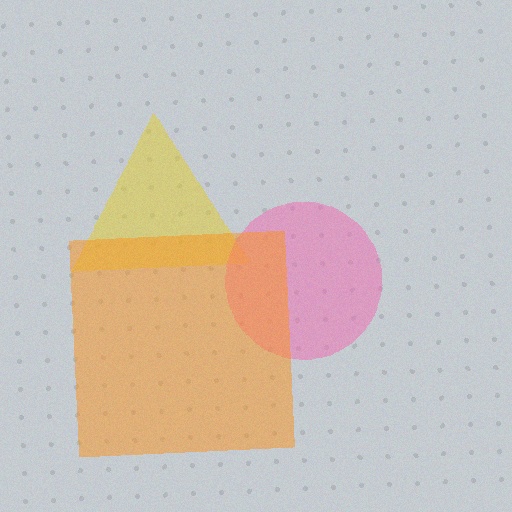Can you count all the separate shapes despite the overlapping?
Yes, there are 3 separate shapes.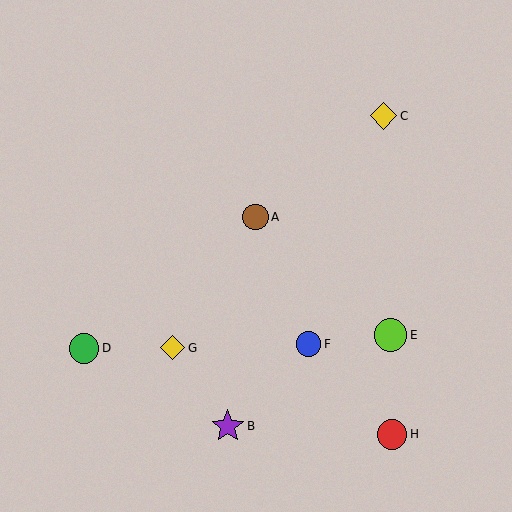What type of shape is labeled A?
Shape A is a brown circle.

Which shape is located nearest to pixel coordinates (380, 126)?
The yellow diamond (labeled C) at (383, 116) is nearest to that location.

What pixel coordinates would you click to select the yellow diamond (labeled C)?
Click at (383, 116) to select the yellow diamond C.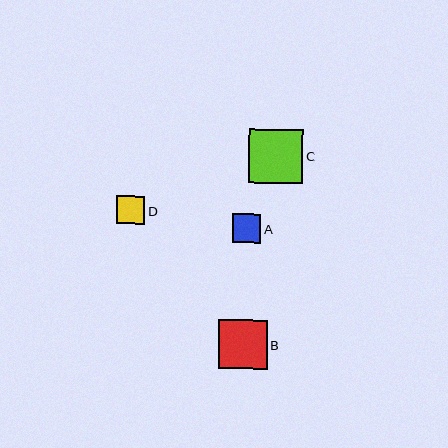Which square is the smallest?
Square D is the smallest with a size of approximately 28 pixels.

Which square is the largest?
Square C is the largest with a size of approximately 54 pixels.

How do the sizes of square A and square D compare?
Square A and square D are approximately the same size.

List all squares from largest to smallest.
From largest to smallest: C, B, A, D.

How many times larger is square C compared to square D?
Square C is approximately 2.0 times the size of square D.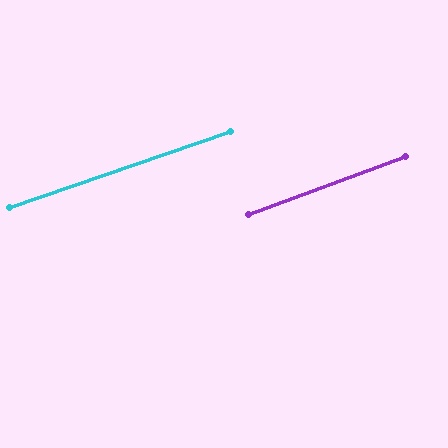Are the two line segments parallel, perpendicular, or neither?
Parallel — their directions differ by only 1.1°.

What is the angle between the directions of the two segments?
Approximately 1 degree.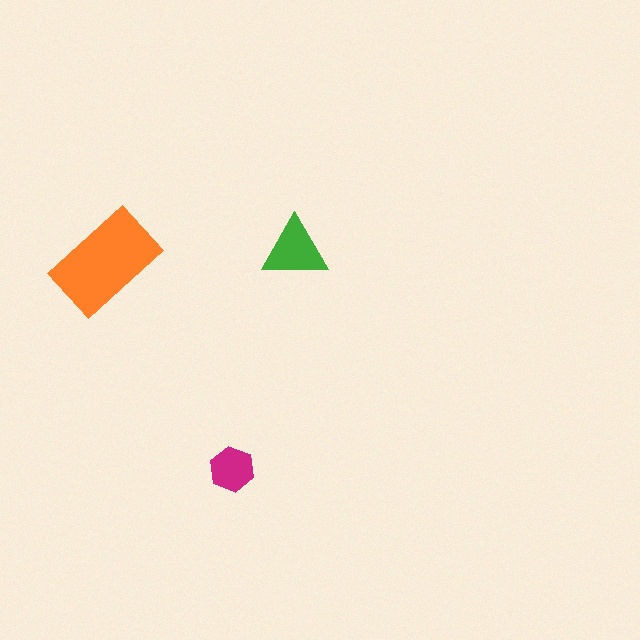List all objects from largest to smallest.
The orange rectangle, the green triangle, the magenta hexagon.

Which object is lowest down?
The magenta hexagon is bottommost.